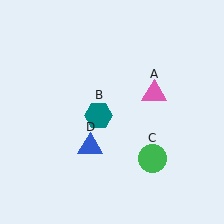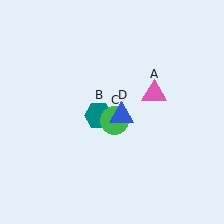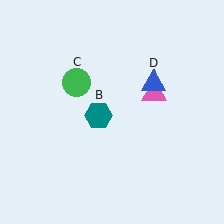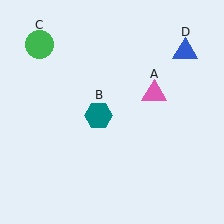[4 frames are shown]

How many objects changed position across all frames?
2 objects changed position: green circle (object C), blue triangle (object D).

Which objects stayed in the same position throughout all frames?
Pink triangle (object A) and teal hexagon (object B) remained stationary.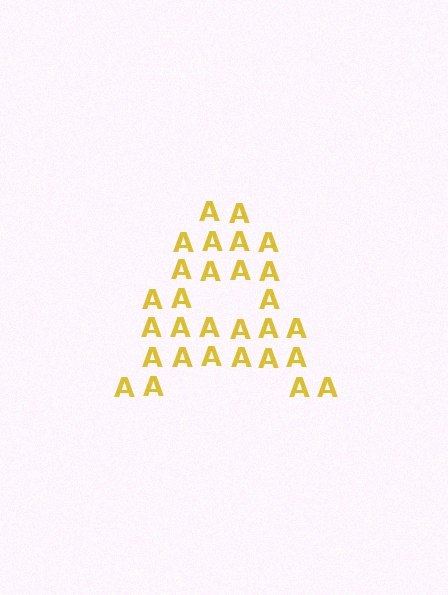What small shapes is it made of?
It is made of small letter A's.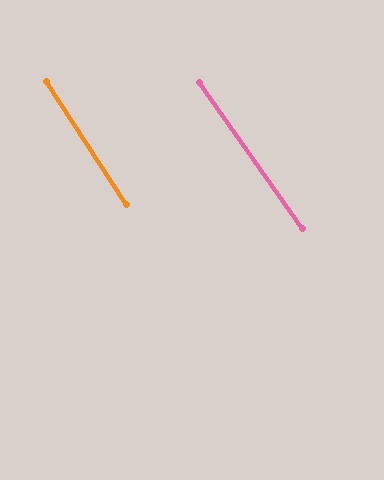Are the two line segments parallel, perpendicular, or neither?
Parallel — their directions differ by only 1.9°.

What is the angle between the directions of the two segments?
Approximately 2 degrees.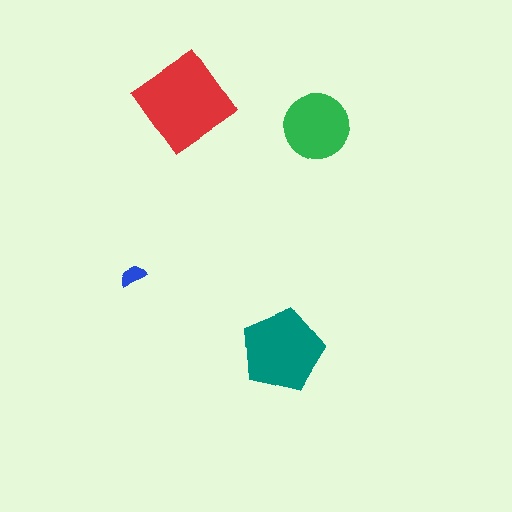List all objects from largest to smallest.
The red diamond, the teal pentagon, the green circle, the blue semicircle.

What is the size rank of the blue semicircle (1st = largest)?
4th.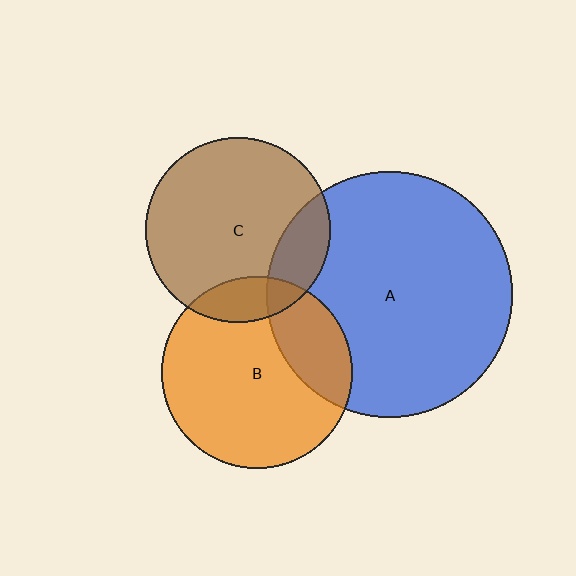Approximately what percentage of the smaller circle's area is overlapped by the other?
Approximately 20%.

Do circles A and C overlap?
Yes.